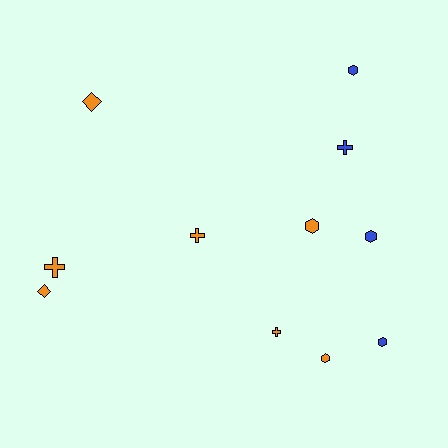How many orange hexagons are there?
There are 2 orange hexagons.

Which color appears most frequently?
Orange, with 7 objects.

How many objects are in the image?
There are 11 objects.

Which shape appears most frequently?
Hexagon, with 5 objects.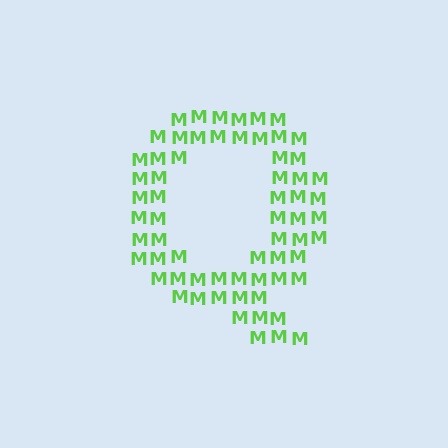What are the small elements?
The small elements are letter M's.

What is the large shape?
The large shape is the letter Q.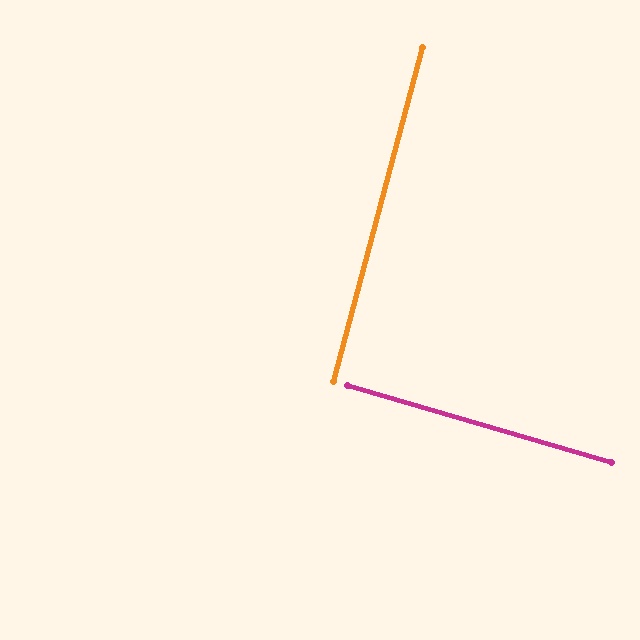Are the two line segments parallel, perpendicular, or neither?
Perpendicular — they meet at approximately 89°.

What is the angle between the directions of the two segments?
Approximately 89 degrees.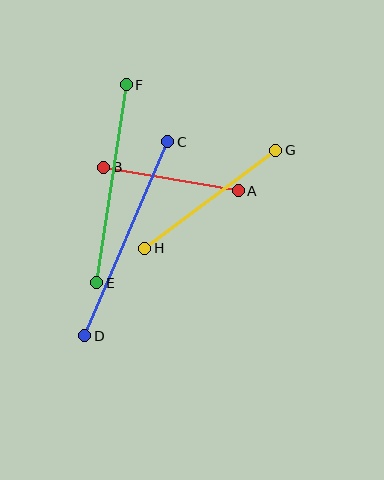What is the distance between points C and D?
The distance is approximately 211 pixels.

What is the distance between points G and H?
The distance is approximately 164 pixels.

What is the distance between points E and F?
The distance is approximately 200 pixels.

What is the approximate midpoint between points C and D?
The midpoint is at approximately (126, 239) pixels.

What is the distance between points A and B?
The distance is approximately 137 pixels.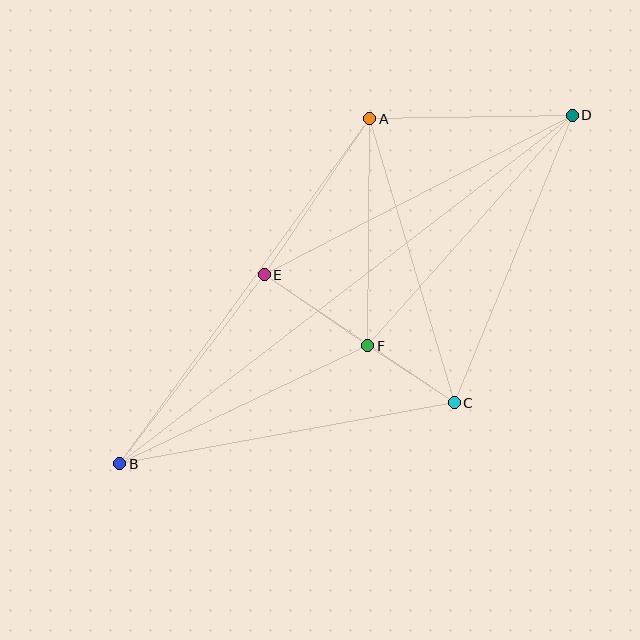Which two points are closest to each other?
Points C and F are closest to each other.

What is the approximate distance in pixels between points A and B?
The distance between A and B is approximately 426 pixels.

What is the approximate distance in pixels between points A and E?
The distance between A and E is approximately 188 pixels.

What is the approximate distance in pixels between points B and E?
The distance between B and E is approximately 238 pixels.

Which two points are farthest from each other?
Points B and D are farthest from each other.